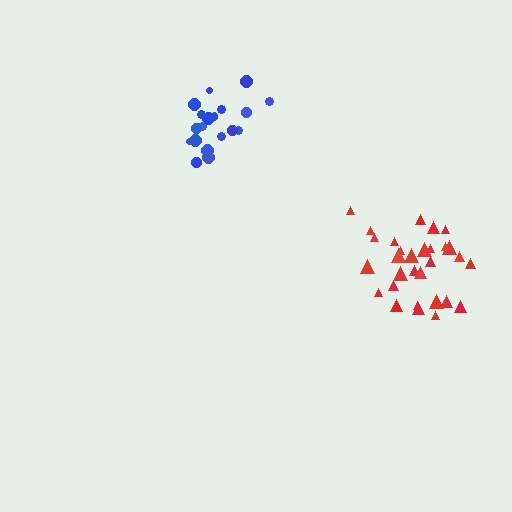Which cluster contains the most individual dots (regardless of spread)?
Red (30).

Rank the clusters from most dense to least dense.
blue, red.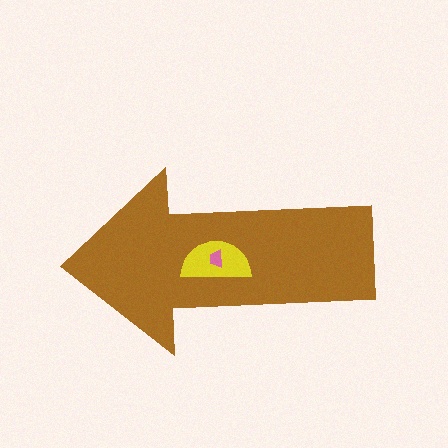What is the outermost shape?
The brown arrow.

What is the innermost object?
The pink trapezoid.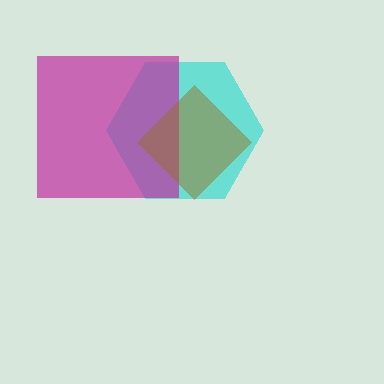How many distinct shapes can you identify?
There are 3 distinct shapes: a cyan hexagon, a magenta square, a brown diamond.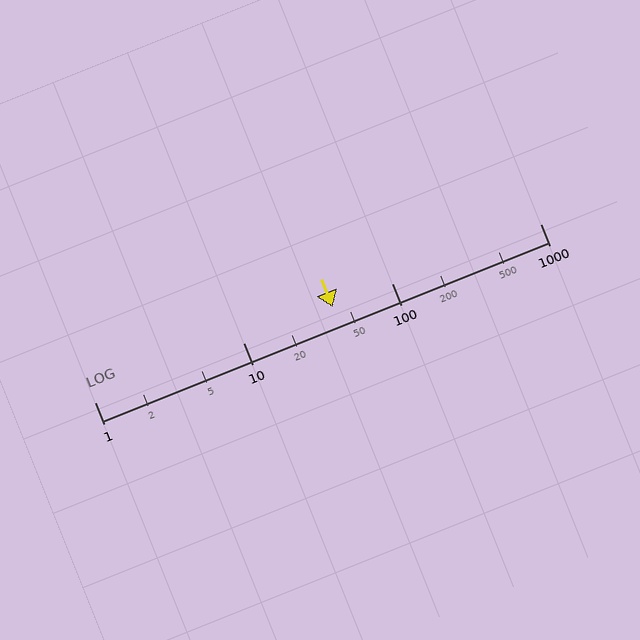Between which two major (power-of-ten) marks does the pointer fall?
The pointer is between 10 and 100.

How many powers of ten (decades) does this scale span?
The scale spans 3 decades, from 1 to 1000.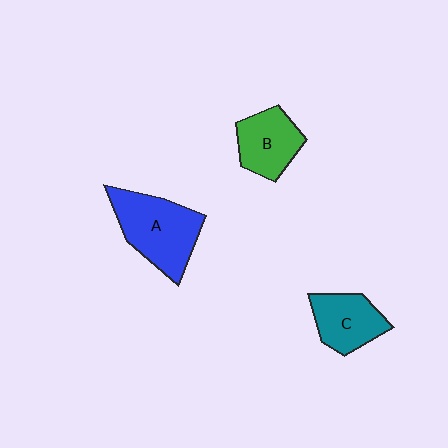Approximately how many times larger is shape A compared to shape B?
Approximately 1.5 times.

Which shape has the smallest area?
Shape C (teal).